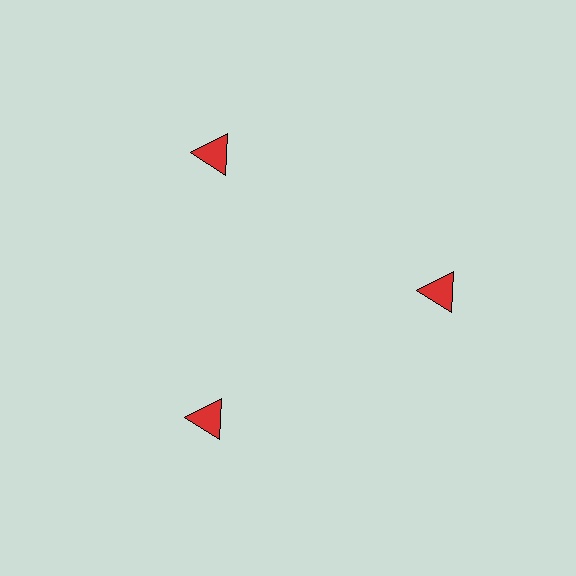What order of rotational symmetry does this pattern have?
This pattern has 3-fold rotational symmetry.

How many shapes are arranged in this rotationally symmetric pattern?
There are 3 shapes, arranged in 3 groups of 1.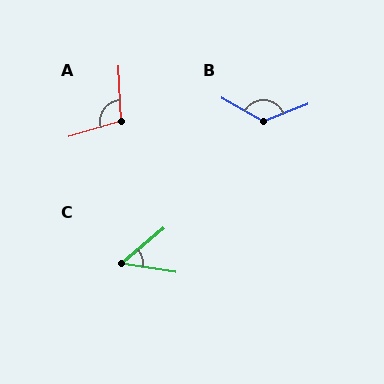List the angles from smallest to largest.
C (49°), A (104°), B (130°).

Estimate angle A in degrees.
Approximately 104 degrees.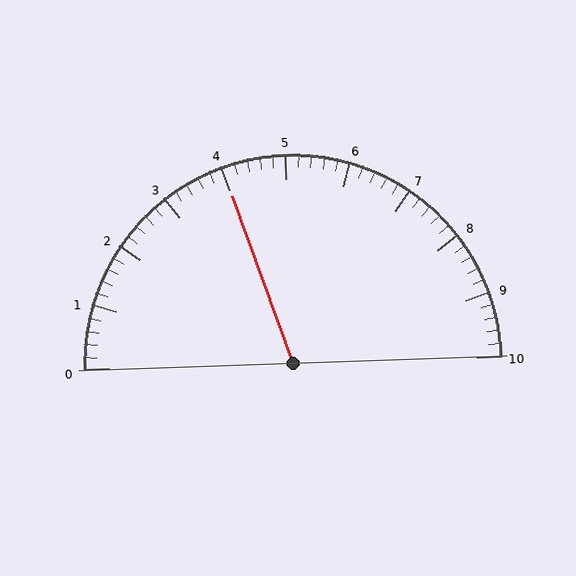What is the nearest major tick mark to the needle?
The nearest major tick mark is 4.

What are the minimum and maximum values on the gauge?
The gauge ranges from 0 to 10.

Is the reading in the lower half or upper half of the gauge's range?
The reading is in the lower half of the range (0 to 10).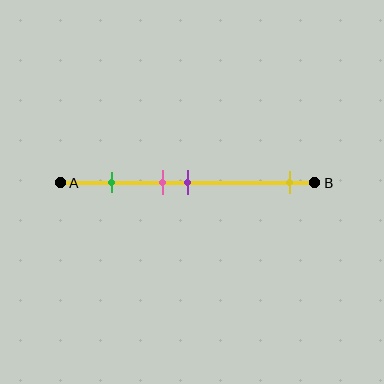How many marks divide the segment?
There are 4 marks dividing the segment.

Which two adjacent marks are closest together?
The pink and purple marks are the closest adjacent pair.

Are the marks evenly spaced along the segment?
No, the marks are not evenly spaced.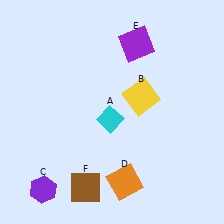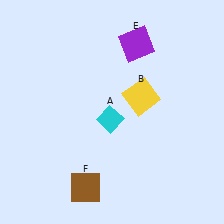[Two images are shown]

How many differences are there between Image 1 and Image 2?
There are 2 differences between the two images.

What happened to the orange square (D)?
The orange square (D) was removed in Image 2. It was in the bottom-right area of Image 1.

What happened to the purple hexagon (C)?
The purple hexagon (C) was removed in Image 2. It was in the bottom-left area of Image 1.